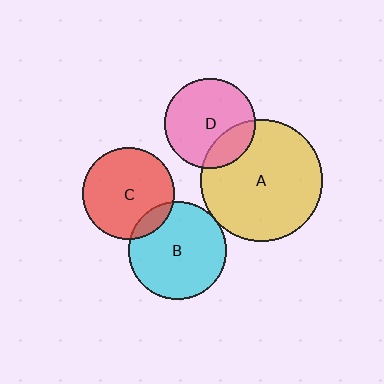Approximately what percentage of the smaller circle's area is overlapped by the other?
Approximately 10%.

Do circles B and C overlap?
Yes.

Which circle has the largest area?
Circle A (yellow).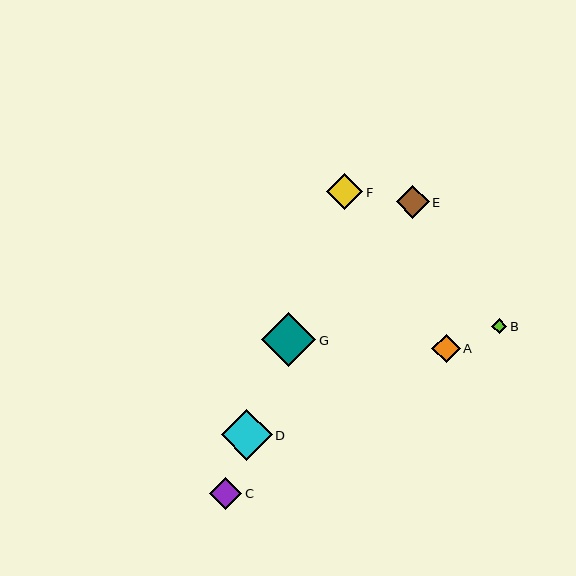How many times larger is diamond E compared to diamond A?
Diamond E is approximately 1.2 times the size of diamond A.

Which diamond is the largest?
Diamond G is the largest with a size of approximately 54 pixels.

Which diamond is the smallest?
Diamond B is the smallest with a size of approximately 16 pixels.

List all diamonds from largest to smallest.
From largest to smallest: G, D, F, E, C, A, B.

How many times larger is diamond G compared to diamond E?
Diamond G is approximately 1.6 times the size of diamond E.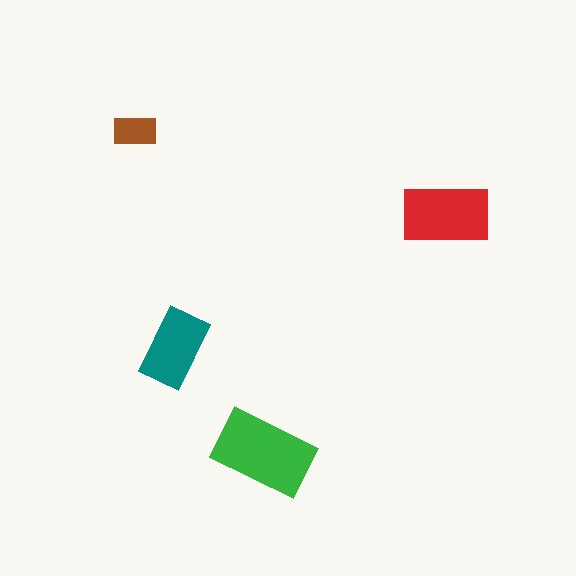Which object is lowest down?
The green rectangle is bottommost.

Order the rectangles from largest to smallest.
the green one, the red one, the teal one, the brown one.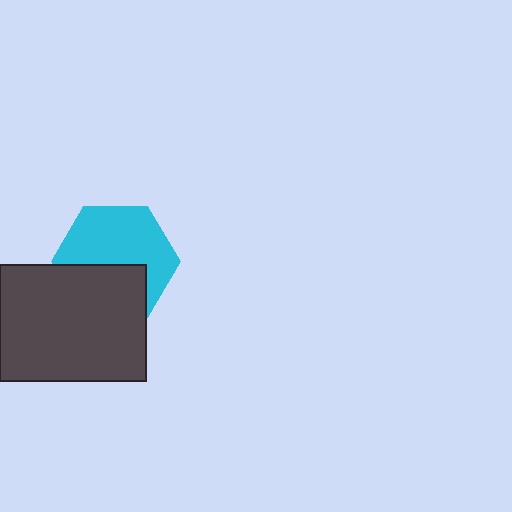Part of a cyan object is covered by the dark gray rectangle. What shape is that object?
It is a hexagon.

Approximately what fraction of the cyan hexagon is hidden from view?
Roughly 40% of the cyan hexagon is hidden behind the dark gray rectangle.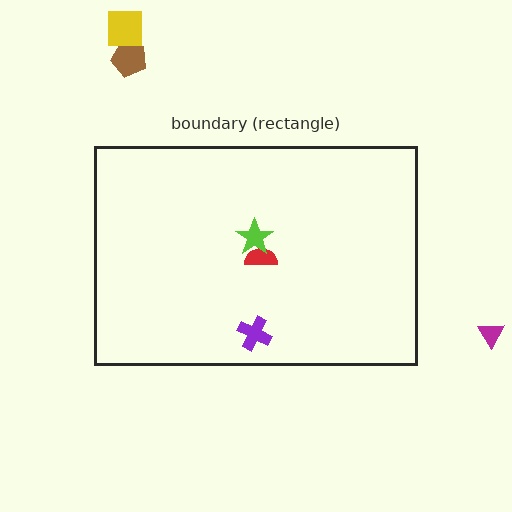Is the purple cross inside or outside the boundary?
Inside.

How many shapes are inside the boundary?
3 inside, 3 outside.